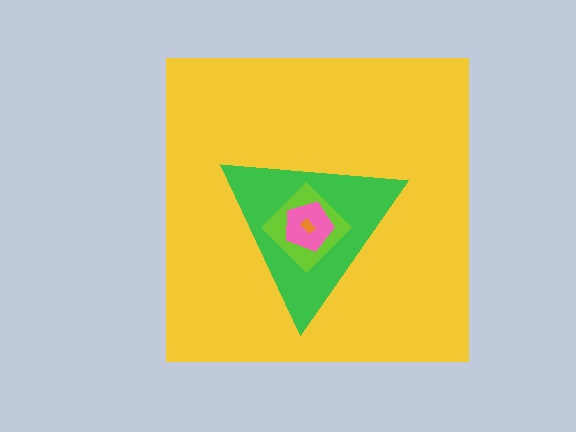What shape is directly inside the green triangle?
The lime diamond.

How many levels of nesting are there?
5.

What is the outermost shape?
The yellow square.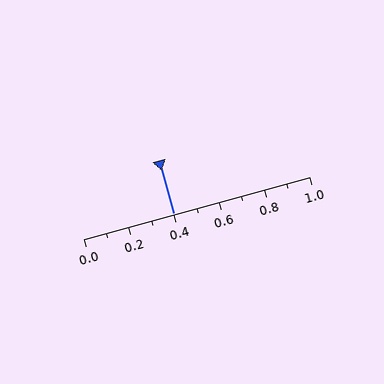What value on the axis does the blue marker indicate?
The marker indicates approximately 0.4.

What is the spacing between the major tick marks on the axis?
The major ticks are spaced 0.2 apart.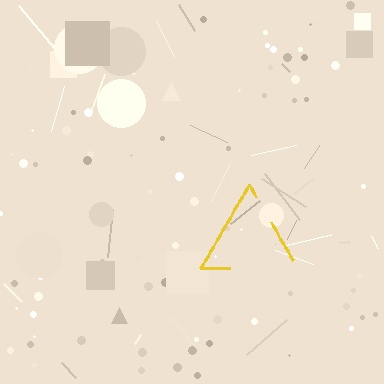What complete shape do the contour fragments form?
The contour fragments form a triangle.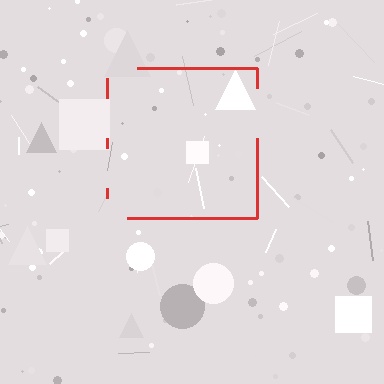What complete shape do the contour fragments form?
The contour fragments form a square.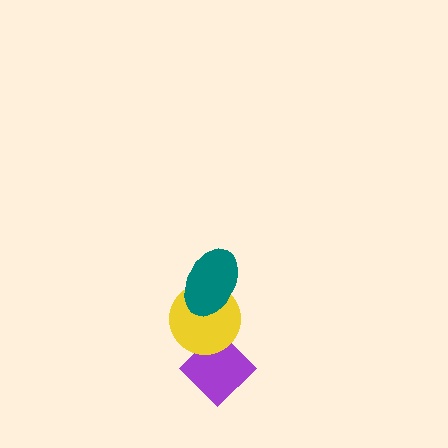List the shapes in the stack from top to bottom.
From top to bottom: the teal ellipse, the yellow circle, the purple diamond.